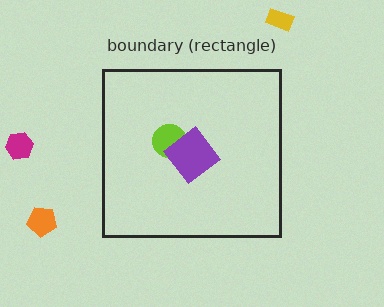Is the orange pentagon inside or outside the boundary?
Outside.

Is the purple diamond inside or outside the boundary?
Inside.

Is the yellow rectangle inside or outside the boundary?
Outside.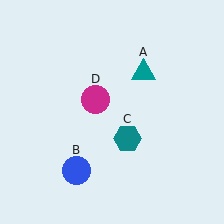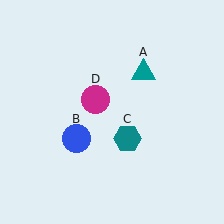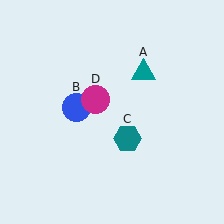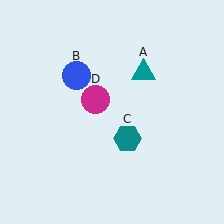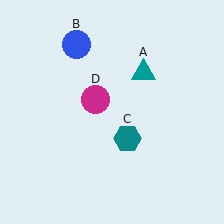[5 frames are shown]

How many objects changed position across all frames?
1 object changed position: blue circle (object B).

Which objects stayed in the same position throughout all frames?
Teal triangle (object A) and teal hexagon (object C) and magenta circle (object D) remained stationary.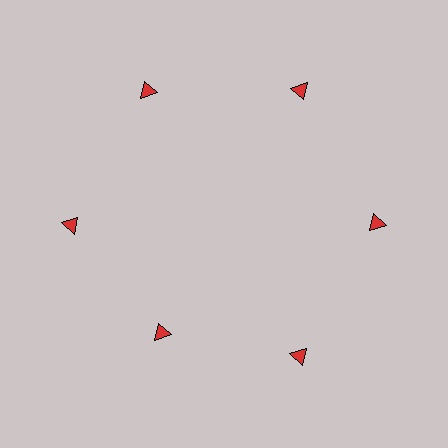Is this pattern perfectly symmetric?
No. The 6 red triangles are arranged in a ring, but one element near the 7 o'clock position is pulled inward toward the center, breaking the 6-fold rotational symmetry.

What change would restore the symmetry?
The symmetry would be restored by moving it outward, back onto the ring so that all 6 triangles sit at equal angles and equal distance from the center.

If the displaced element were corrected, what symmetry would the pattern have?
It would have 6-fold rotational symmetry — the pattern would map onto itself every 60 degrees.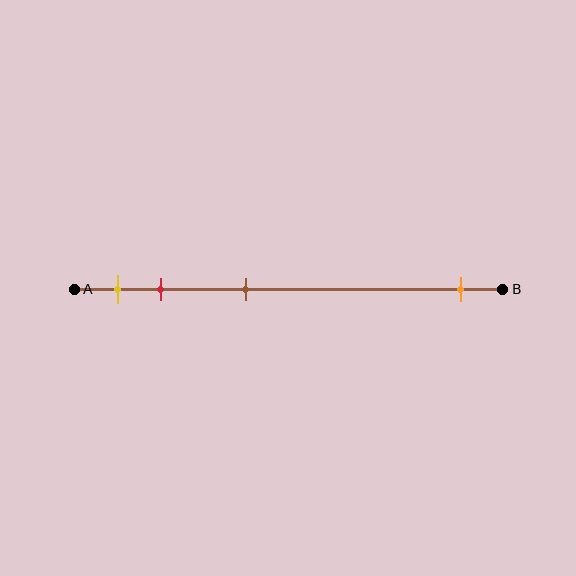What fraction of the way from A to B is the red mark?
The red mark is approximately 20% (0.2) of the way from A to B.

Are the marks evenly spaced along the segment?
No, the marks are not evenly spaced.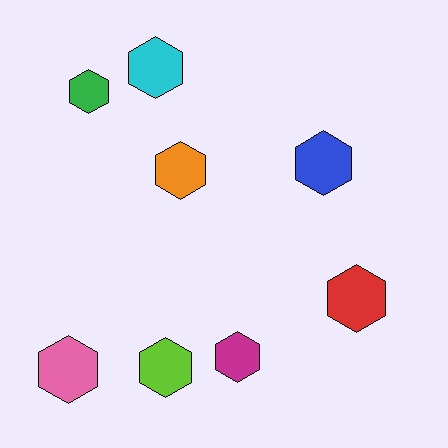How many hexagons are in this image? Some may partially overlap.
There are 8 hexagons.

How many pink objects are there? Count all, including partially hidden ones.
There is 1 pink object.